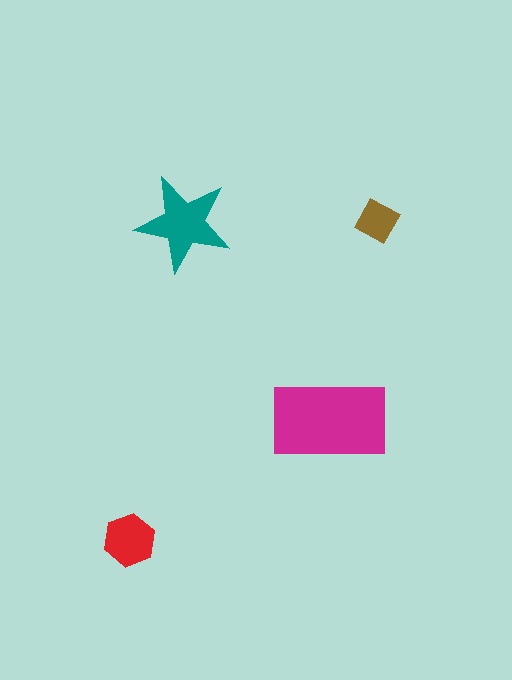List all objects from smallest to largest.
The brown diamond, the red hexagon, the teal star, the magenta rectangle.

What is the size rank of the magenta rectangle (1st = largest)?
1st.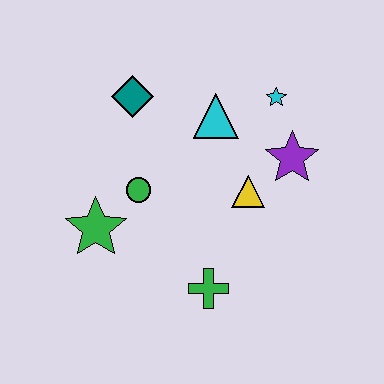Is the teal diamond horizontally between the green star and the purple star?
Yes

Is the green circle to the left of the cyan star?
Yes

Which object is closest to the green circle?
The green star is closest to the green circle.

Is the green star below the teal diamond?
Yes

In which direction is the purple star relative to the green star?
The purple star is to the right of the green star.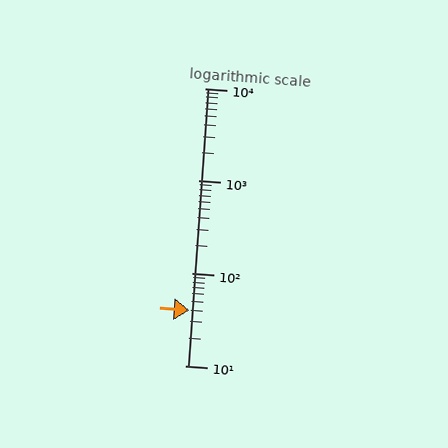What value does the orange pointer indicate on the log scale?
The pointer indicates approximately 40.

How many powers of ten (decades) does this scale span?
The scale spans 3 decades, from 10 to 10000.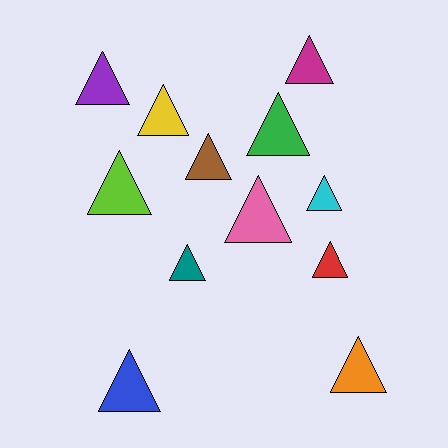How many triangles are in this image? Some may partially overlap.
There are 12 triangles.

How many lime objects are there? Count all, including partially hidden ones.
There is 1 lime object.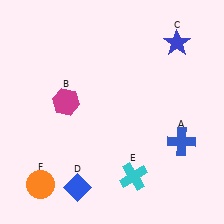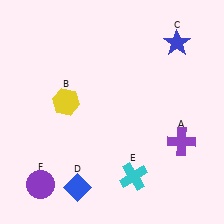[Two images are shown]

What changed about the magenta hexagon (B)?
In Image 1, B is magenta. In Image 2, it changed to yellow.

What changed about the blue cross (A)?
In Image 1, A is blue. In Image 2, it changed to purple.